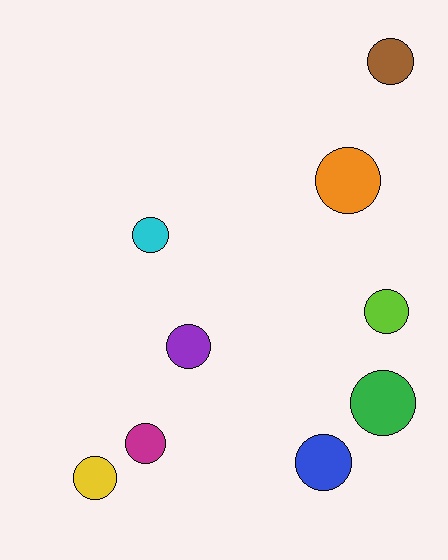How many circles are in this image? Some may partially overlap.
There are 9 circles.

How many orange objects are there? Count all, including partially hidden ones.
There is 1 orange object.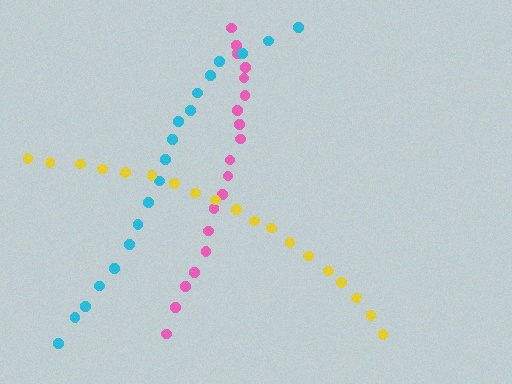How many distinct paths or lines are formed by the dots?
There are 3 distinct paths.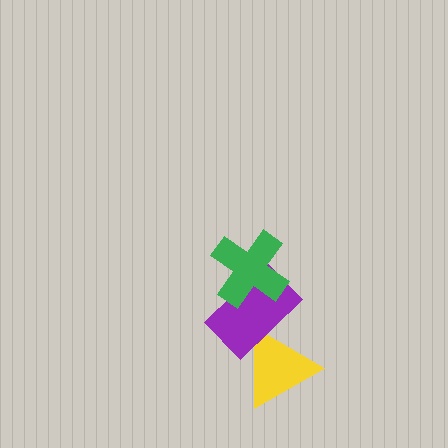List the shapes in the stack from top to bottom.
From top to bottom: the green cross, the purple rectangle, the yellow triangle.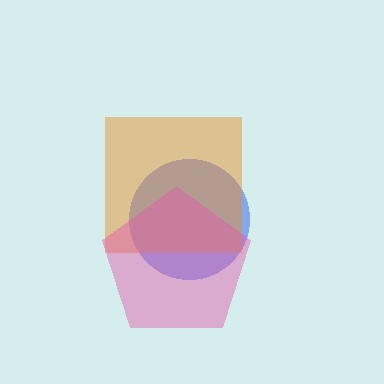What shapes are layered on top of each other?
The layered shapes are: a blue circle, an orange square, a pink pentagon.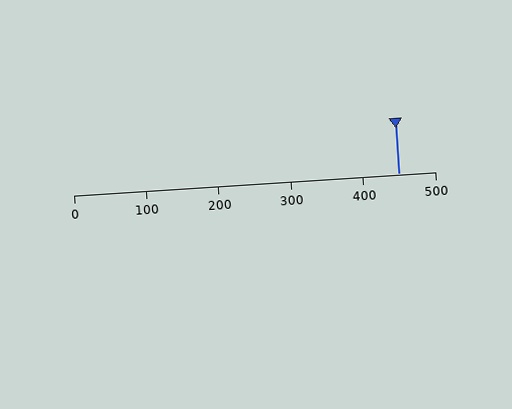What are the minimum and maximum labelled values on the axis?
The axis runs from 0 to 500.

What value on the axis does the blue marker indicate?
The marker indicates approximately 450.